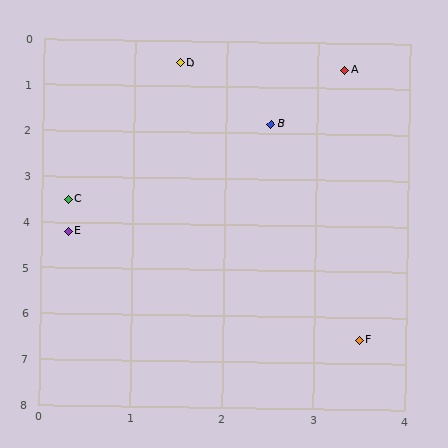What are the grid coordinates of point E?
Point E is at approximately (0.3, 4.2).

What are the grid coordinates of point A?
Point A is at approximately (3.3, 0.6).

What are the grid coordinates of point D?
Point D is at approximately (1.5, 0.5).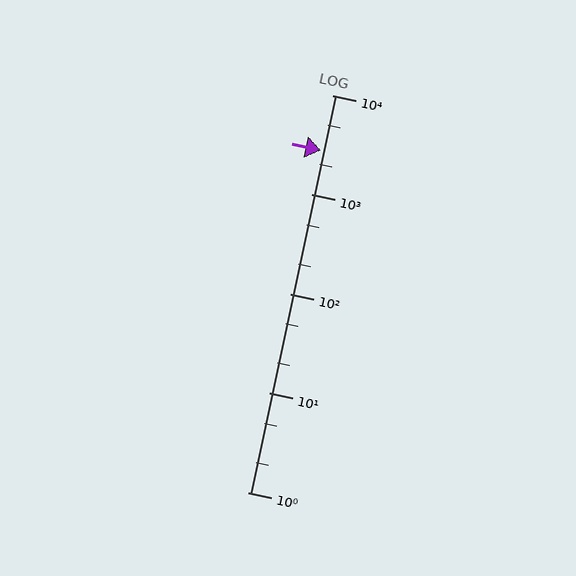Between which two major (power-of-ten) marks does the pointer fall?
The pointer is between 1000 and 10000.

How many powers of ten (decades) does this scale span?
The scale spans 4 decades, from 1 to 10000.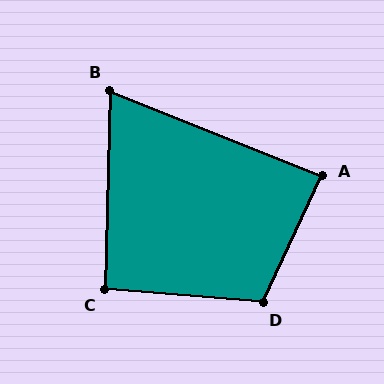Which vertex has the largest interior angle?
D, at approximately 110 degrees.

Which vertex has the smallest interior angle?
B, at approximately 70 degrees.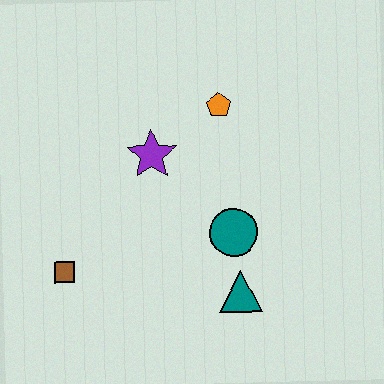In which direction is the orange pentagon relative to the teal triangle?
The orange pentagon is above the teal triangle.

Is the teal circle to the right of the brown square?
Yes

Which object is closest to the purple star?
The orange pentagon is closest to the purple star.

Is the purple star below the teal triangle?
No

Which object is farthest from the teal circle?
The brown square is farthest from the teal circle.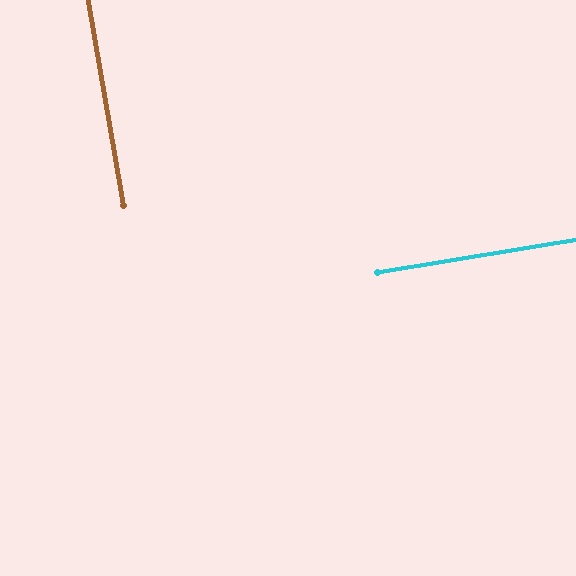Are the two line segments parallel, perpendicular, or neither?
Perpendicular — they meet at approximately 90°.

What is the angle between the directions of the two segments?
Approximately 90 degrees.